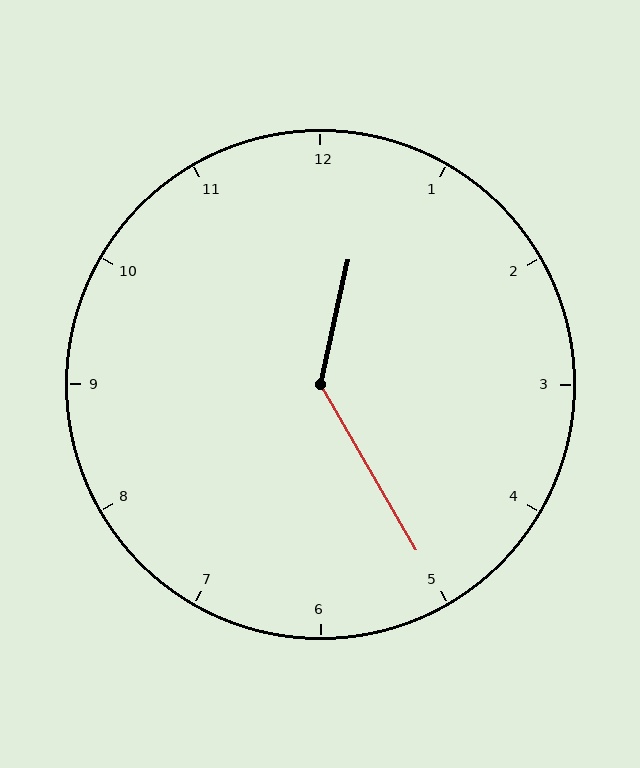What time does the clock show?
12:25.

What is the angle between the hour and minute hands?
Approximately 138 degrees.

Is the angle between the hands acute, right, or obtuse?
It is obtuse.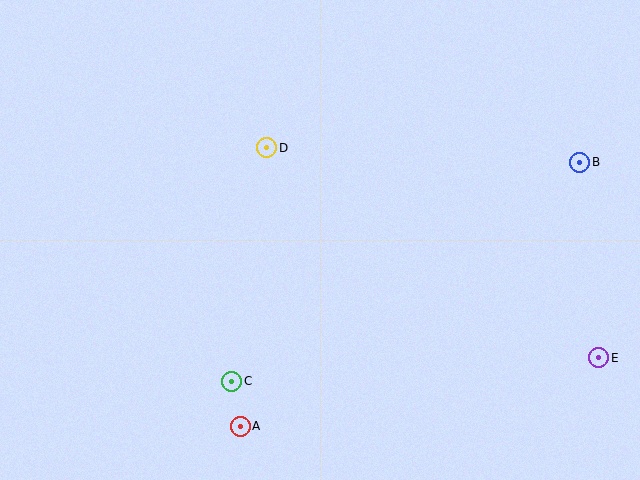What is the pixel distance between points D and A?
The distance between D and A is 280 pixels.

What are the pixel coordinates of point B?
Point B is at (580, 162).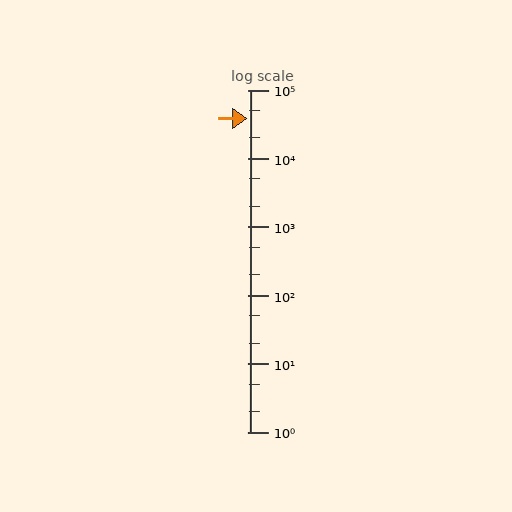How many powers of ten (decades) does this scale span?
The scale spans 5 decades, from 1 to 100000.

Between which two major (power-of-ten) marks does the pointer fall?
The pointer is between 10000 and 100000.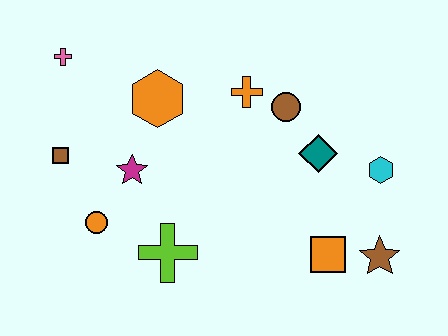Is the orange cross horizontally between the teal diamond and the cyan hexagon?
No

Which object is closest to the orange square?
The brown star is closest to the orange square.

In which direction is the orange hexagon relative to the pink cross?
The orange hexagon is to the right of the pink cross.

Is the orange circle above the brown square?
No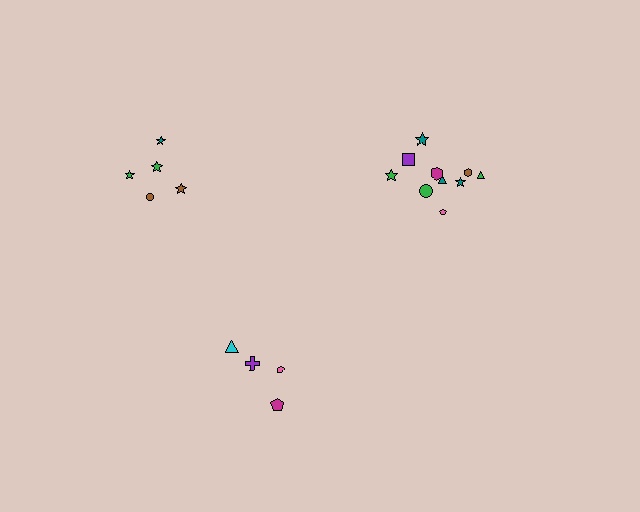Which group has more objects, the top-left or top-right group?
The top-right group.